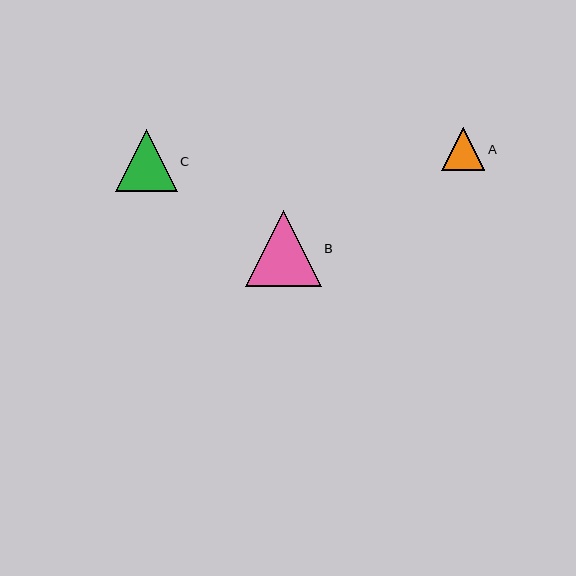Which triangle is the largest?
Triangle B is the largest with a size of approximately 76 pixels.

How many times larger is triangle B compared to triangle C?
Triangle B is approximately 1.2 times the size of triangle C.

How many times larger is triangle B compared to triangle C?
Triangle B is approximately 1.2 times the size of triangle C.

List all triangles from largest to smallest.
From largest to smallest: B, C, A.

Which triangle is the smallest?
Triangle A is the smallest with a size of approximately 43 pixels.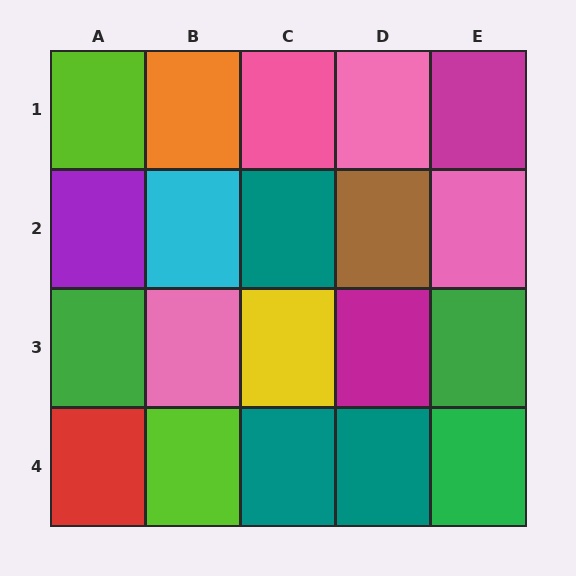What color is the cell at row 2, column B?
Cyan.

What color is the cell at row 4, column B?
Lime.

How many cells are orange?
1 cell is orange.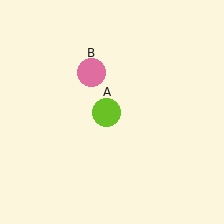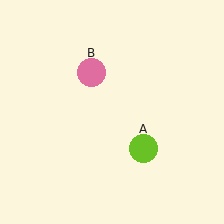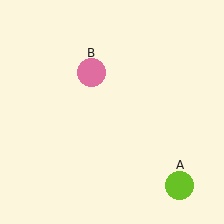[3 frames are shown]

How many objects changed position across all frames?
1 object changed position: lime circle (object A).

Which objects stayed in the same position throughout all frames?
Pink circle (object B) remained stationary.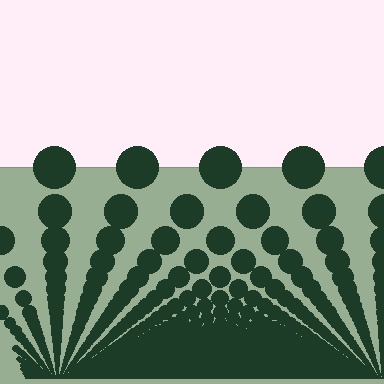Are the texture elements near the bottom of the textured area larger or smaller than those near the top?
Smaller. The gradient is inverted — elements near the bottom are smaller and denser.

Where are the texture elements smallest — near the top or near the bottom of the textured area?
Near the bottom.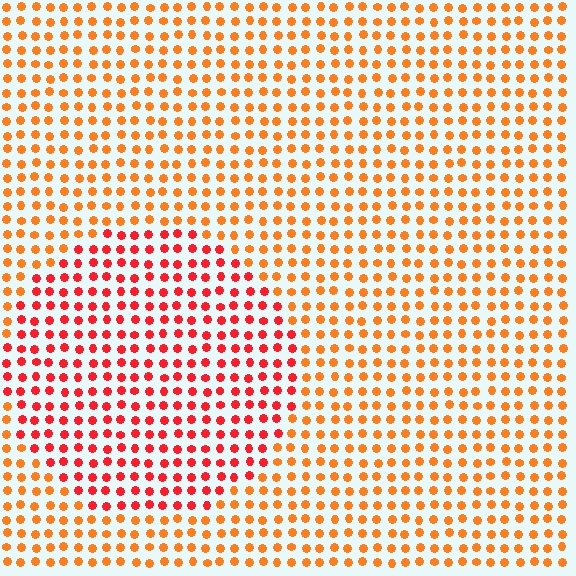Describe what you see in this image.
The image is filled with small orange elements in a uniform arrangement. A circle-shaped region is visible where the elements are tinted to a slightly different hue, forming a subtle color boundary.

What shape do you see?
I see a circle.